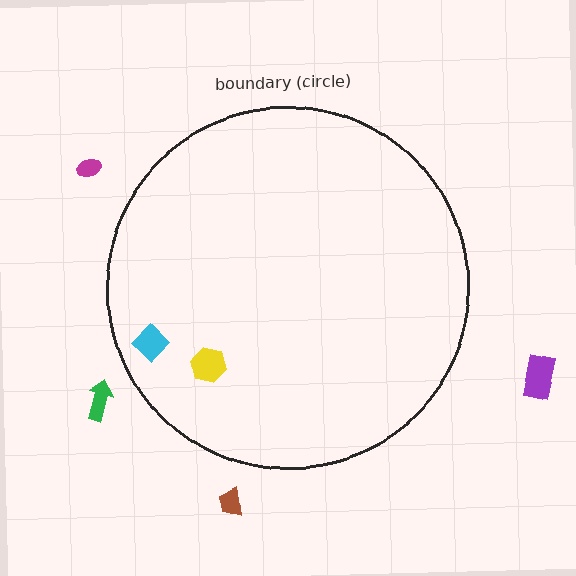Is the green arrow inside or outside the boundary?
Outside.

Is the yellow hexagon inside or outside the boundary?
Inside.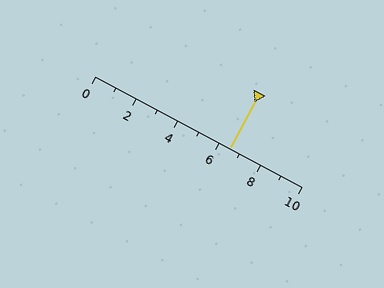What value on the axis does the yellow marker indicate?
The marker indicates approximately 6.5.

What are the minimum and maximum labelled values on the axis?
The axis runs from 0 to 10.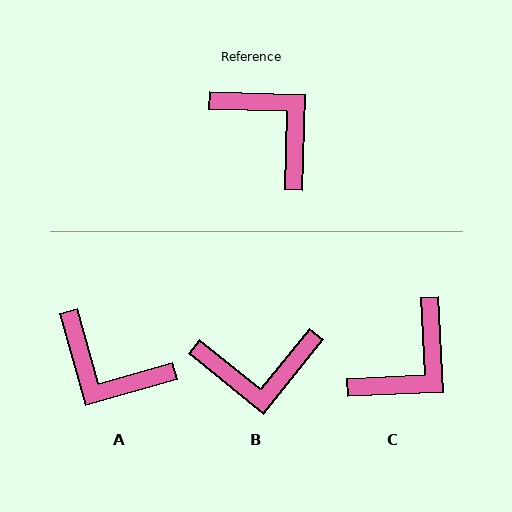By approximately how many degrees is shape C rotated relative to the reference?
Approximately 86 degrees clockwise.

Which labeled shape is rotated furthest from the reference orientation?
A, about 163 degrees away.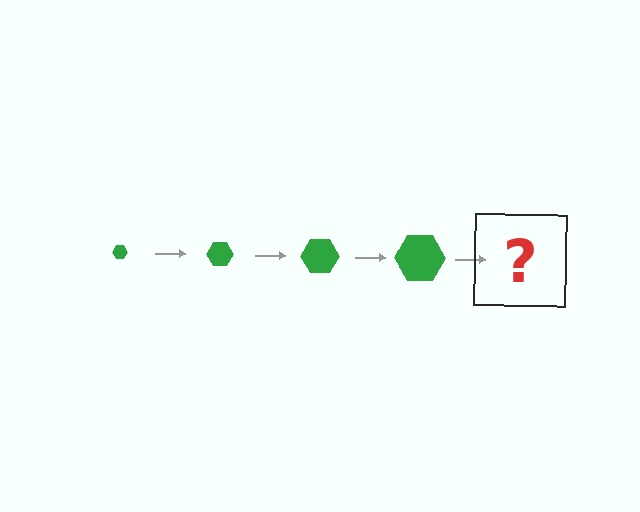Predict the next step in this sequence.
The next step is a green hexagon, larger than the previous one.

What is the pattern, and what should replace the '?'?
The pattern is that the hexagon gets progressively larger each step. The '?' should be a green hexagon, larger than the previous one.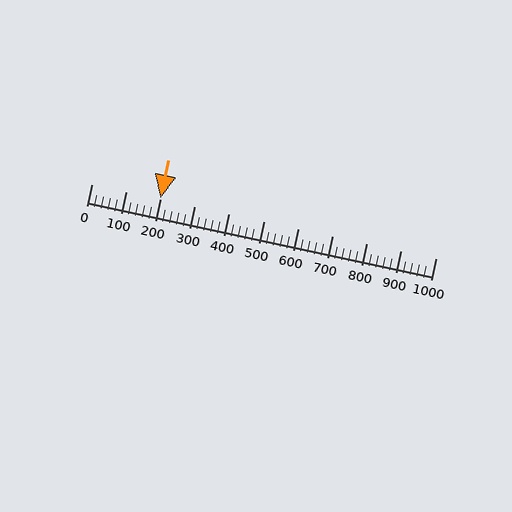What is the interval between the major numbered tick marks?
The major tick marks are spaced 100 units apart.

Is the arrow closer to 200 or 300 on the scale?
The arrow is closer to 200.